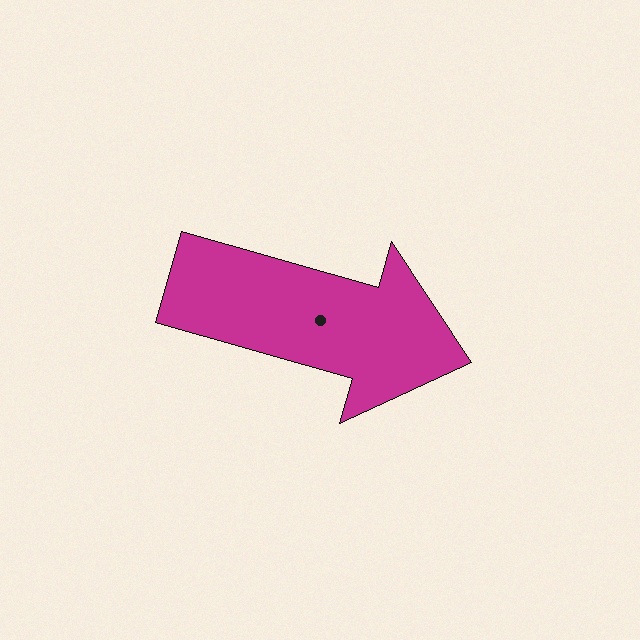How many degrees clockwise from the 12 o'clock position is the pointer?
Approximately 106 degrees.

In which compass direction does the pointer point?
East.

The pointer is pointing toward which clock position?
Roughly 4 o'clock.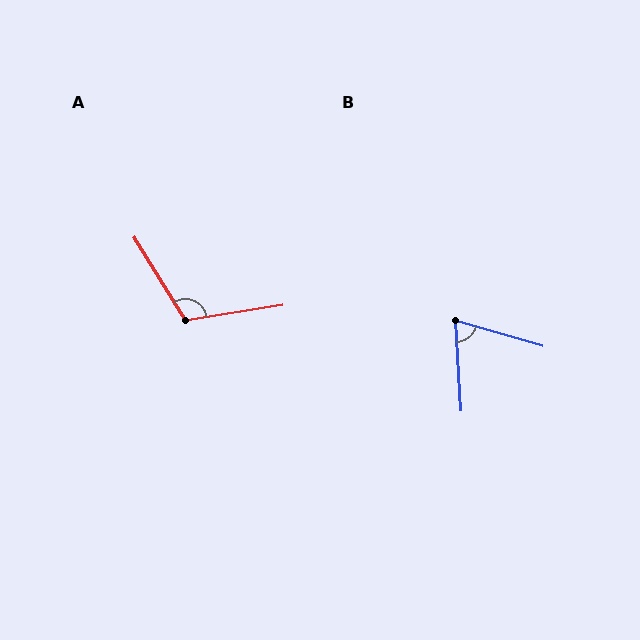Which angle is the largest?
A, at approximately 112 degrees.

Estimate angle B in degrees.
Approximately 70 degrees.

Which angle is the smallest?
B, at approximately 70 degrees.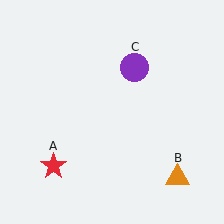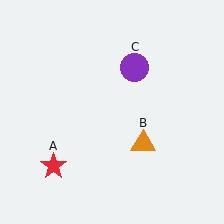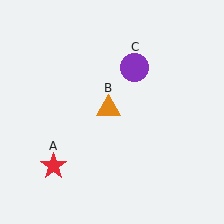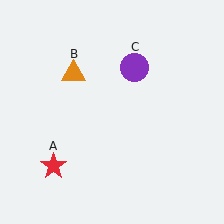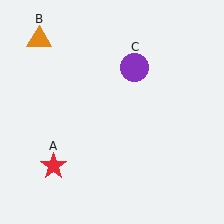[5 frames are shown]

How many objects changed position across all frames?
1 object changed position: orange triangle (object B).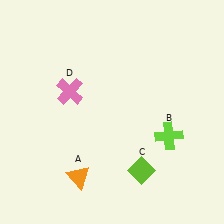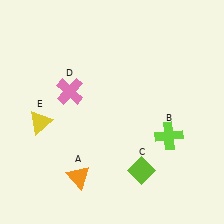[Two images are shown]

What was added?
A yellow triangle (E) was added in Image 2.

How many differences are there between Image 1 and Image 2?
There is 1 difference between the two images.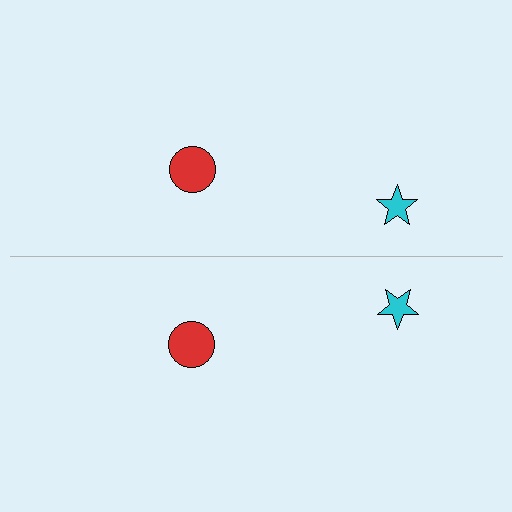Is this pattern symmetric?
Yes, this pattern has bilateral (reflection) symmetry.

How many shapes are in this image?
There are 4 shapes in this image.